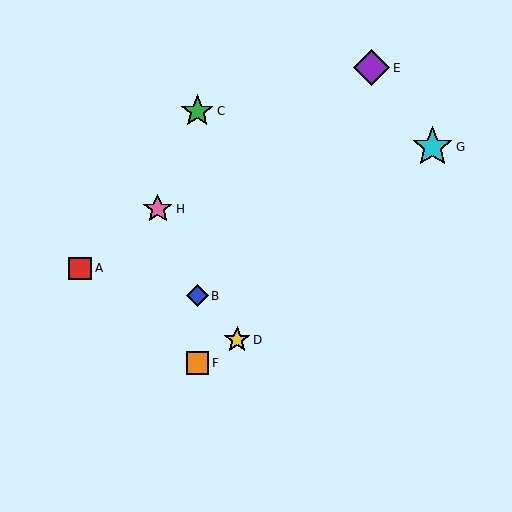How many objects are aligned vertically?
3 objects (B, C, F) are aligned vertically.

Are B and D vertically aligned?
No, B is at x≈197 and D is at x≈237.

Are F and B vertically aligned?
Yes, both are at x≈197.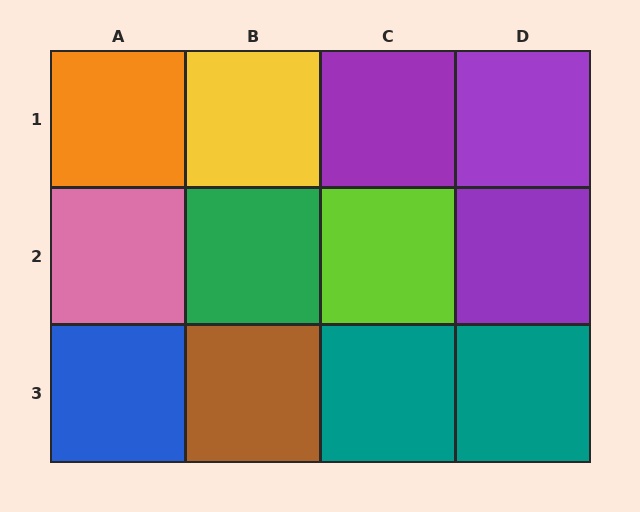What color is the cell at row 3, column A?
Blue.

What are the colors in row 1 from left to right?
Orange, yellow, purple, purple.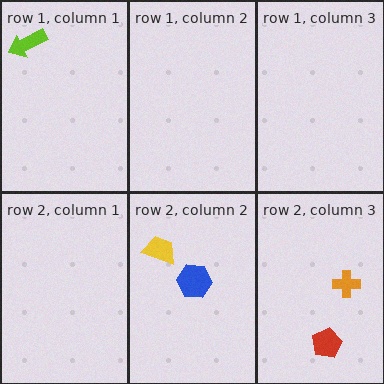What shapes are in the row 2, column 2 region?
The blue hexagon, the yellow trapezoid.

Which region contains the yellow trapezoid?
The row 2, column 2 region.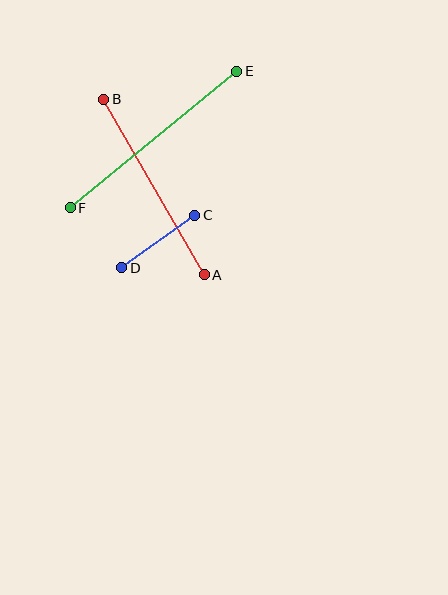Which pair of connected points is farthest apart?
Points E and F are farthest apart.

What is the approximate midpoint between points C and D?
The midpoint is at approximately (158, 241) pixels.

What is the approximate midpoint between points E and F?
The midpoint is at approximately (153, 139) pixels.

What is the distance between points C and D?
The distance is approximately 90 pixels.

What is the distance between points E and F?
The distance is approximately 215 pixels.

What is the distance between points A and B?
The distance is approximately 202 pixels.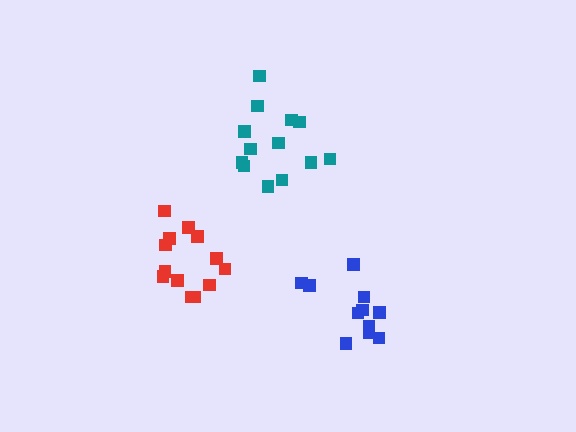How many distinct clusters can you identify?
There are 3 distinct clusters.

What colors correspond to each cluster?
The clusters are colored: blue, red, teal.